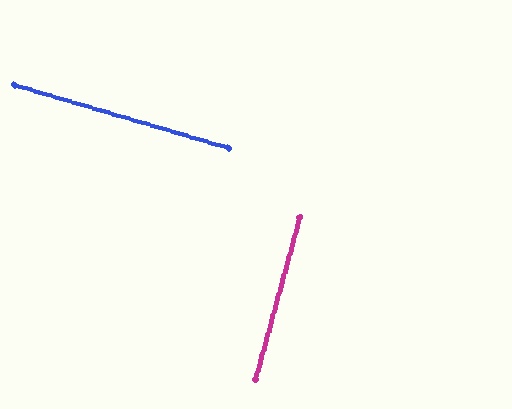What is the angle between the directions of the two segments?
Approximately 89 degrees.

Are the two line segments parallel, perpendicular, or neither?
Perpendicular — they meet at approximately 89°.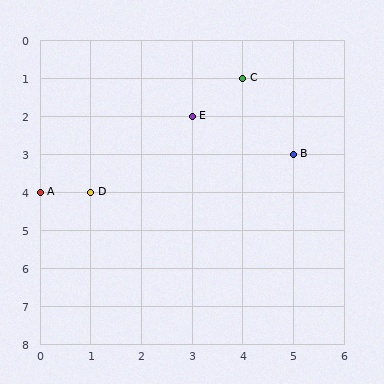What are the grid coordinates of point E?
Point E is at grid coordinates (3, 2).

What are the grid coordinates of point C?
Point C is at grid coordinates (4, 1).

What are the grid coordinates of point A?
Point A is at grid coordinates (0, 4).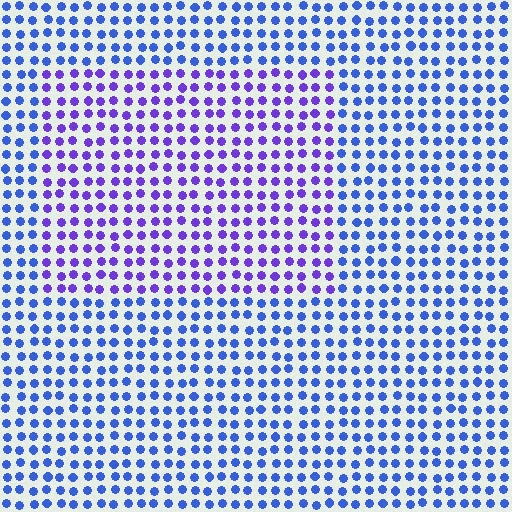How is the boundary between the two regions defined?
The boundary is defined purely by a slight shift in hue (about 37 degrees). Spacing, size, and orientation are identical on both sides.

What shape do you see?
I see a rectangle.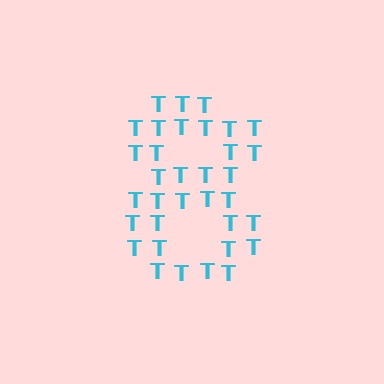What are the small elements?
The small elements are letter T's.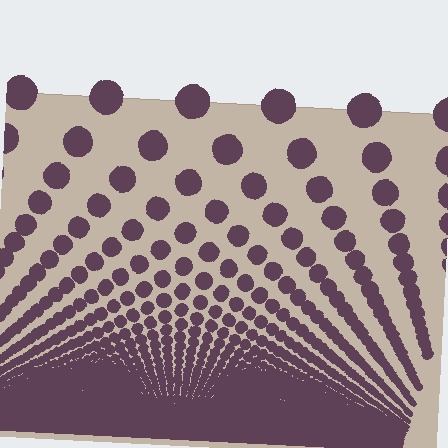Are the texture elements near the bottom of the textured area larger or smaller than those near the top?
Smaller. The gradient is inverted — elements near the bottom are smaller and denser.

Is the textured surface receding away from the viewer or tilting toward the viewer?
The surface appears to tilt toward the viewer. Texture elements get larger and sparser toward the top.